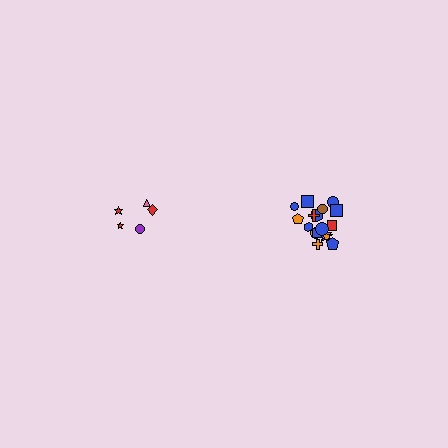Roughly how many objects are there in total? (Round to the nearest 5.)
Roughly 25 objects in total.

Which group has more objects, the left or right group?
The right group.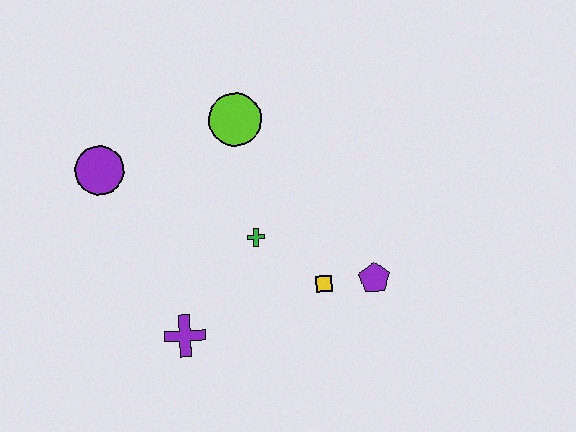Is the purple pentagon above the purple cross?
Yes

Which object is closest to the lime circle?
The green cross is closest to the lime circle.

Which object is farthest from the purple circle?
The purple pentagon is farthest from the purple circle.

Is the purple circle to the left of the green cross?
Yes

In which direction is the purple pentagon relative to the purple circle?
The purple pentagon is to the right of the purple circle.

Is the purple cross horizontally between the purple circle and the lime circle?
Yes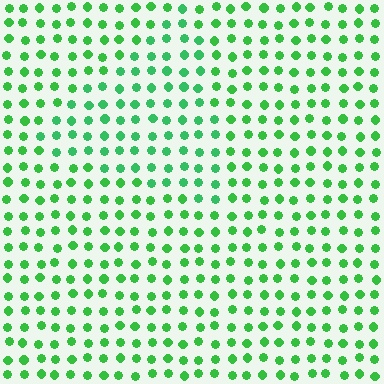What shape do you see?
I see a triangle.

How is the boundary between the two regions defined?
The boundary is defined purely by a slight shift in hue (about 16 degrees). Spacing, size, and orientation are identical on both sides.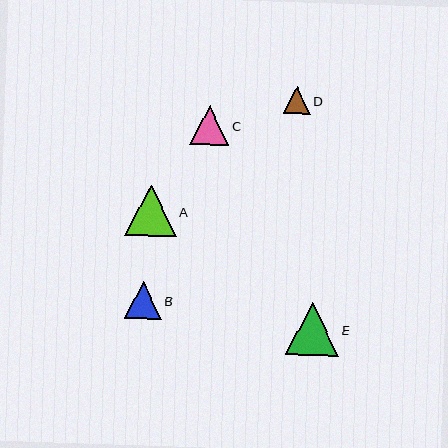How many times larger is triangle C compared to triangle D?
Triangle C is approximately 1.4 times the size of triangle D.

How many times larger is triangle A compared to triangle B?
Triangle A is approximately 1.4 times the size of triangle B.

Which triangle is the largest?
Triangle E is the largest with a size of approximately 53 pixels.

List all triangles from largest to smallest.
From largest to smallest: E, A, C, B, D.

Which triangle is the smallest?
Triangle D is the smallest with a size of approximately 27 pixels.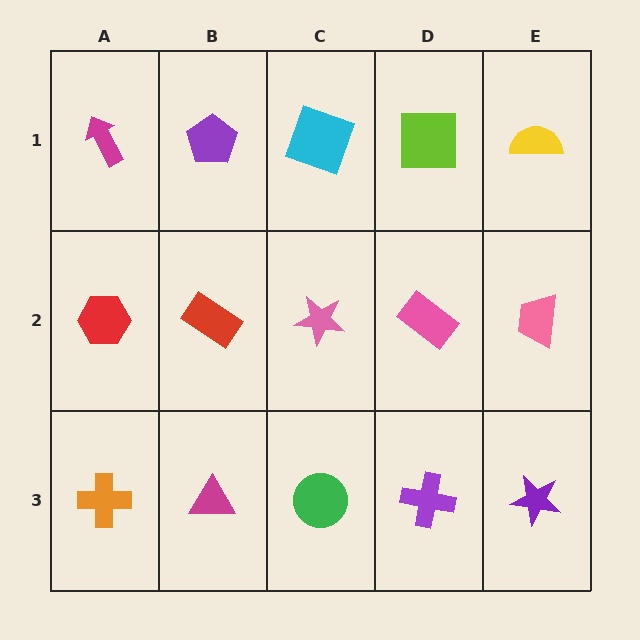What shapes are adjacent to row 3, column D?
A pink rectangle (row 2, column D), a green circle (row 3, column C), a purple star (row 3, column E).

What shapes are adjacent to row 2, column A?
A magenta arrow (row 1, column A), an orange cross (row 3, column A), a red rectangle (row 2, column B).